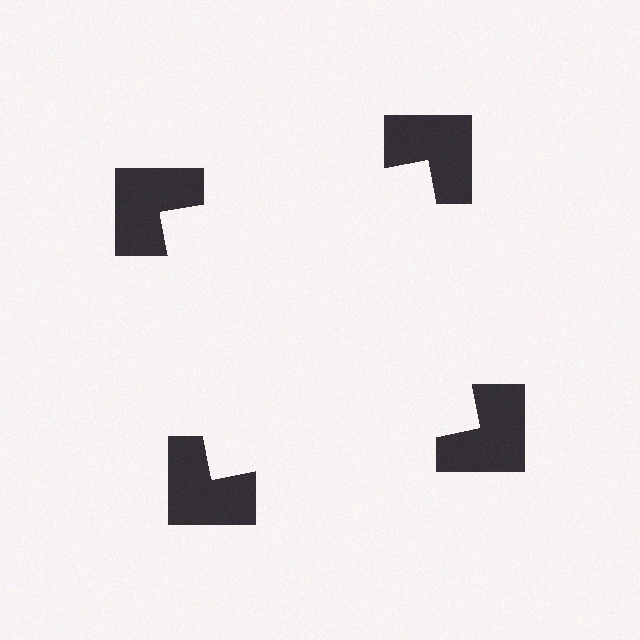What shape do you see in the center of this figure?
An illusory square — its edges are inferred from the aligned wedge cuts in the notched squares, not physically drawn.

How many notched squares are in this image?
There are 4 — one at each vertex of the illusory square.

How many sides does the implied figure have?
4 sides.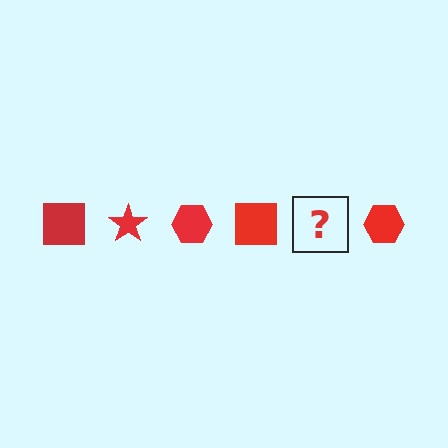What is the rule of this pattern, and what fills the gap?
The rule is that the pattern cycles through square, star, hexagon shapes in red. The gap should be filled with a red star.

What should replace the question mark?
The question mark should be replaced with a red star.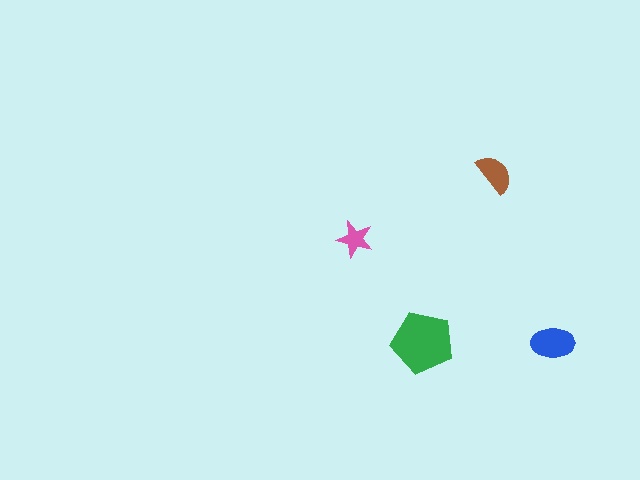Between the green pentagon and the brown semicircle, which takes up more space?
The green pentagon.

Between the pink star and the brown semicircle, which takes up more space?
The brown semicircle.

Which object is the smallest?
The pink star.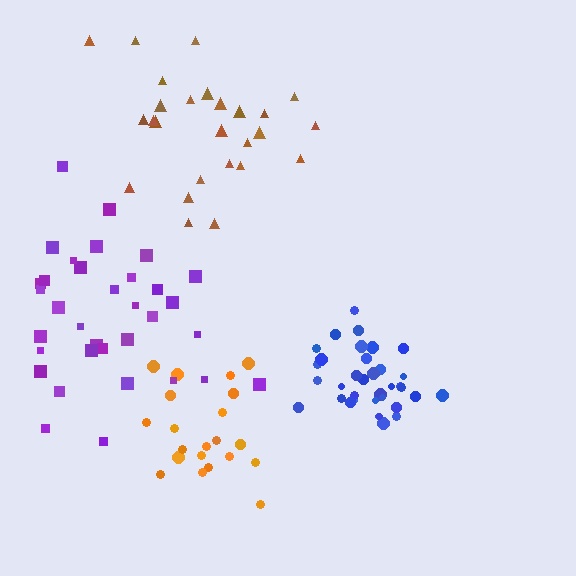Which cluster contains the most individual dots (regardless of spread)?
Blue (35).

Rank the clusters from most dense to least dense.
blue, orange, brown, purple.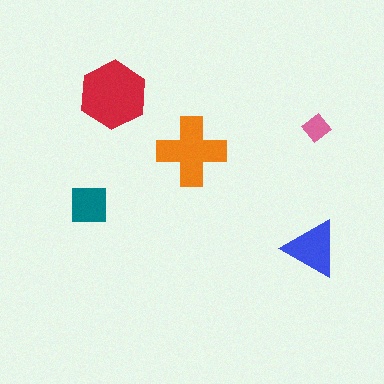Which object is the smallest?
The pink diamond.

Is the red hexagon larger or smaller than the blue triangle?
Larger.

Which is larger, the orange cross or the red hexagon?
The red hexagon.